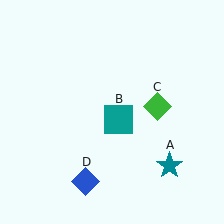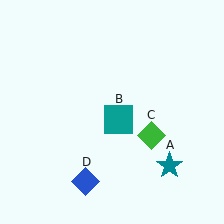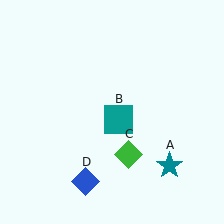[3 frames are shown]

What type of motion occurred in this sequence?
The green diamond (object C) rotated clockwise around the center of the scene.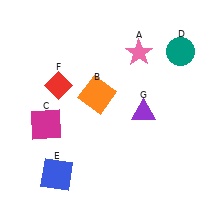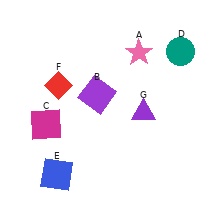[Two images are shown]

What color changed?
The square (B) changed from orange in Image 1 to purple in Image 2.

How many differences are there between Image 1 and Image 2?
There is 1 difference between the two images.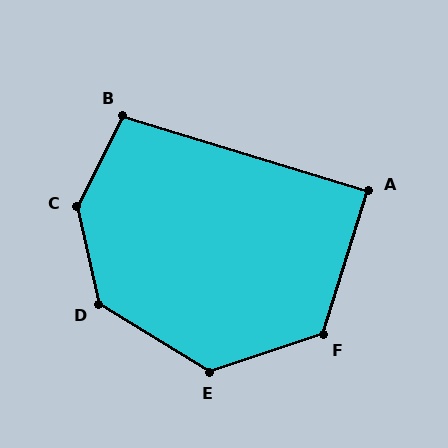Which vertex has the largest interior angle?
C, at approximately 140 degrees.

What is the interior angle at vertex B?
Approximately 100 degrees (obtuse).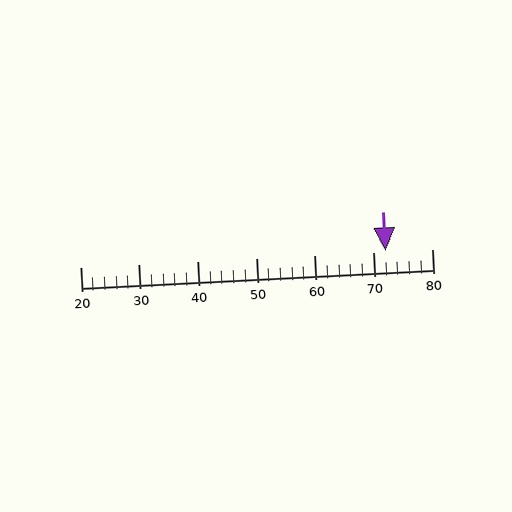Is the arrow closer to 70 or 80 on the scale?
The arrow is closer to 70.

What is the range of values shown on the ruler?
The ruler shows values from 20 to 80.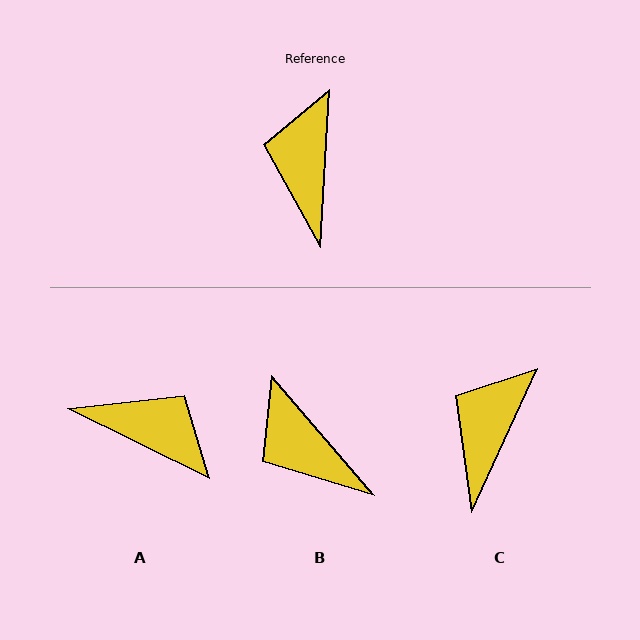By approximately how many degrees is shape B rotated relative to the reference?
Approximately 44 degrees counter-clockwise.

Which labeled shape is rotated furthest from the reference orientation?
A, about 113 degrees away.